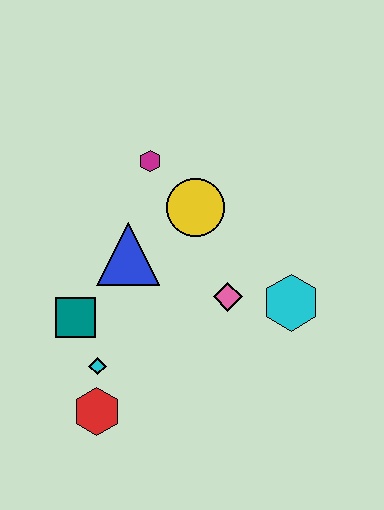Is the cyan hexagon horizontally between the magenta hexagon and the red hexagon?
No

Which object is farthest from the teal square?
The cyan hexagon is farthest from the teal square.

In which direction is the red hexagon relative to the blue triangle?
The red hexagon is below the blue triangle.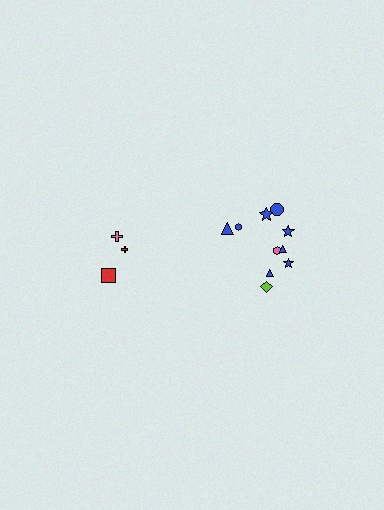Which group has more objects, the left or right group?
The right group.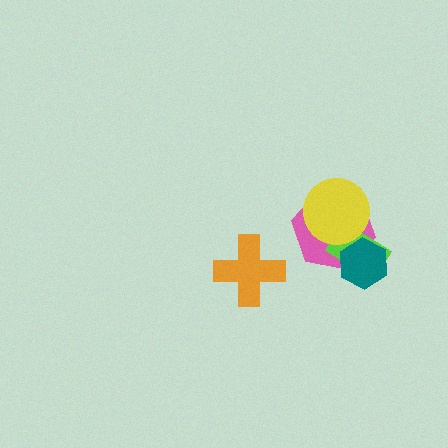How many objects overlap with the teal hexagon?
2 objects overlap with the teal hexagon.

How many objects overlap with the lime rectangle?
3 objects overlap with the lime rectangle.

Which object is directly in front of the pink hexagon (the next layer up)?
The lime rectangle is directly in front of the pink hexagon.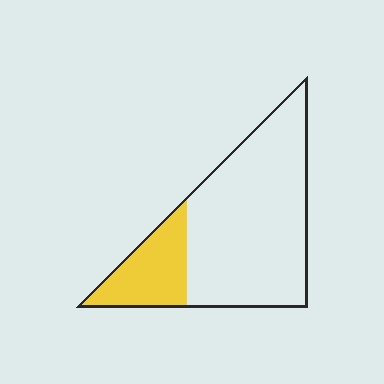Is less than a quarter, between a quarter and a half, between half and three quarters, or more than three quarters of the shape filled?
Less than a quarter.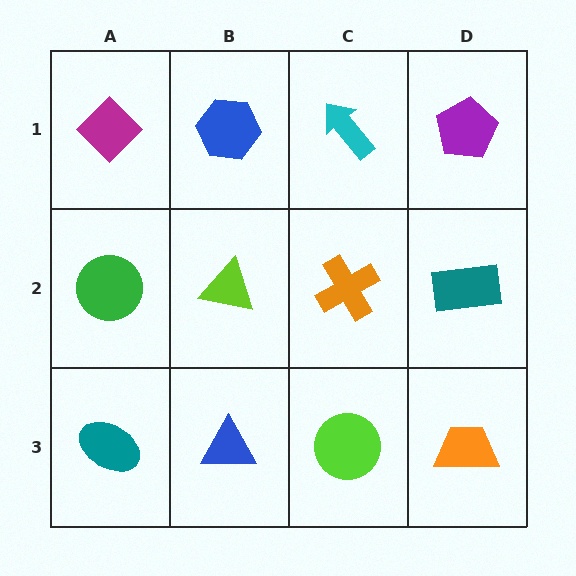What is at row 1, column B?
A blue hexagon.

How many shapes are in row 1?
4 shapes.